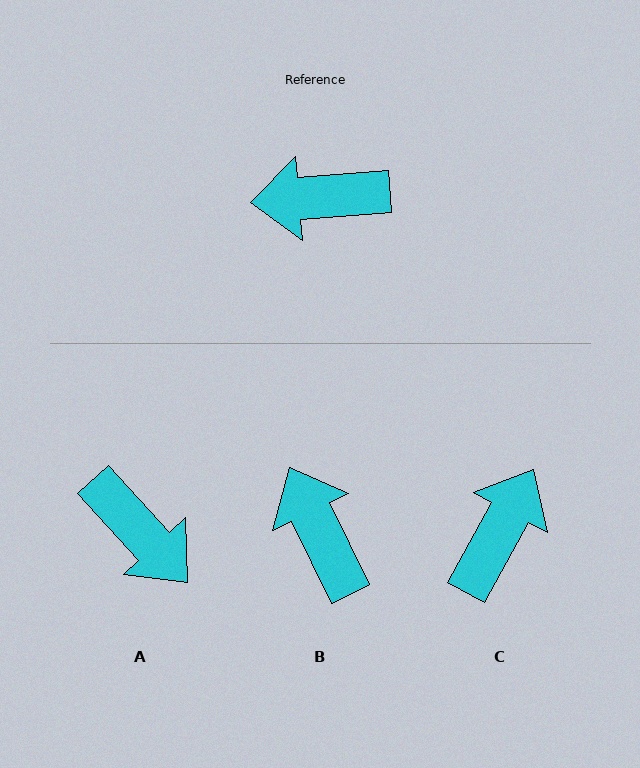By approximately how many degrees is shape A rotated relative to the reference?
Approximately 128 degrees counter-clockwise.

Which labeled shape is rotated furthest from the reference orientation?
A, about 128 degrees away.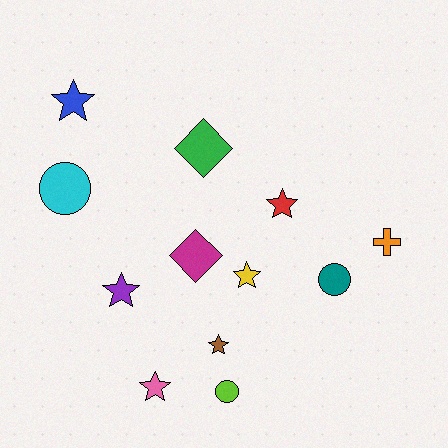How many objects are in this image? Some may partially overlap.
There are 12 objects.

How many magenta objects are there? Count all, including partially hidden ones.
There is 1 magenta object.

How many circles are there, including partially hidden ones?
There are 3 circles.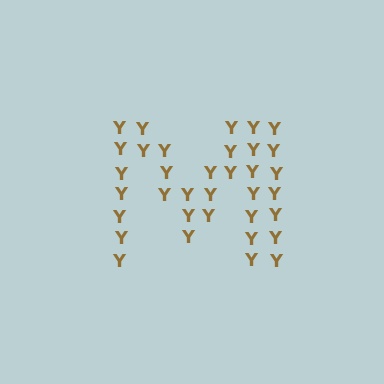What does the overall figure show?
The overall figure shows the letter M.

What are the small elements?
The small elements are letter Y's.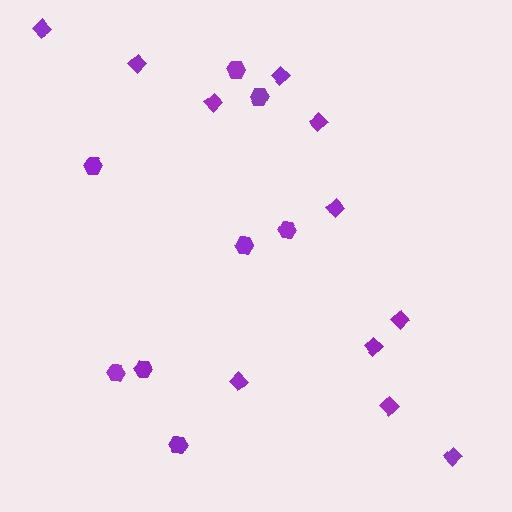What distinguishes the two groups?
There are 2 groups: one group of diamonds (11) and one group of hexagons (8).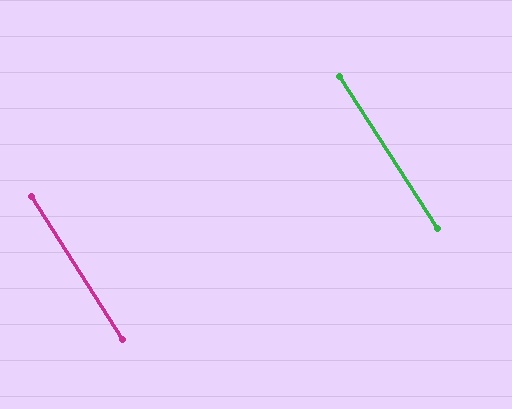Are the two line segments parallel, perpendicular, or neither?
Parallel — their directions differ by only 0.0°.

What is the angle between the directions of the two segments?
Approximately 0 degrees.